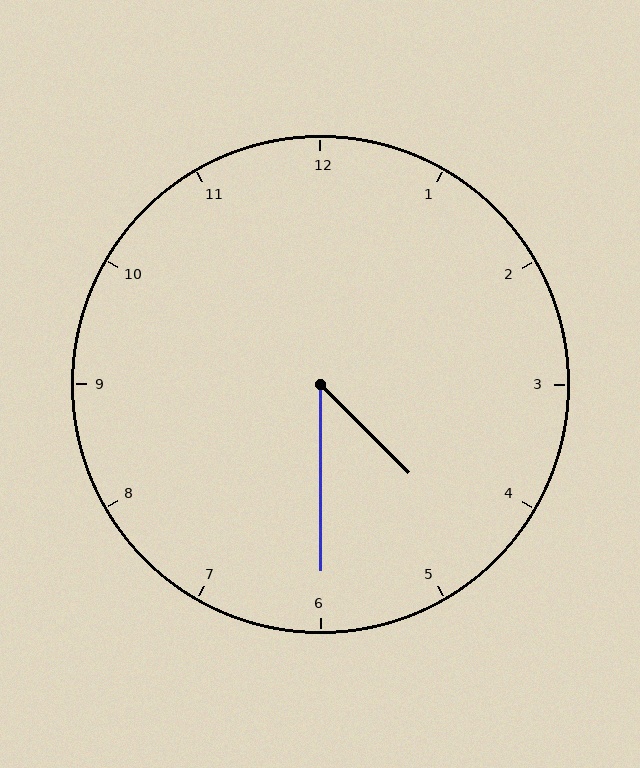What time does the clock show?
4:30.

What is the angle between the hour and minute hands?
Approximately 45 degrees.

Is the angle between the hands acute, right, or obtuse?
It is acute.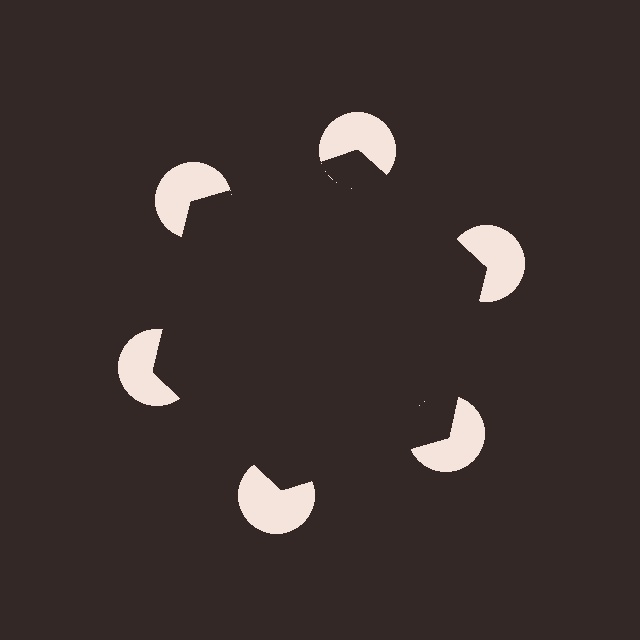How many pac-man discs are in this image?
There are 6 — one at each vertex of the illusory hexagon.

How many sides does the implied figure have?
6 sides.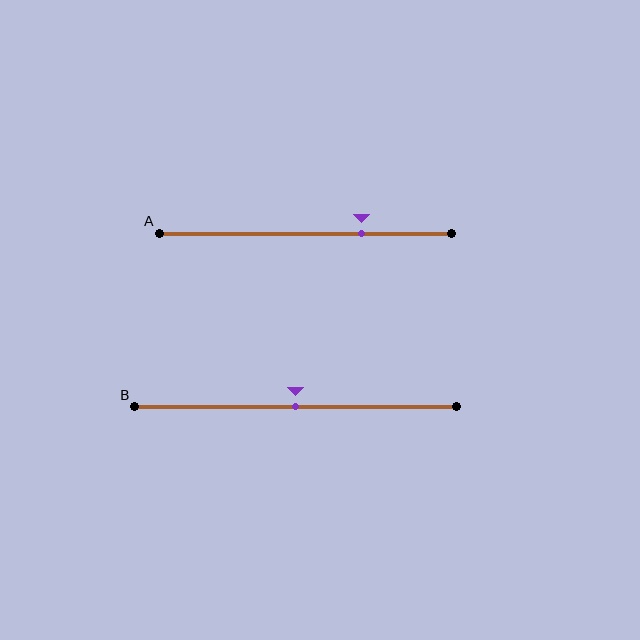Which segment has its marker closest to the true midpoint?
Segment B has its marker closest to the true midpoint.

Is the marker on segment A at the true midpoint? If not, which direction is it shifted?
No, the marker on segment A is shifted to the right by about 19% of the segment length.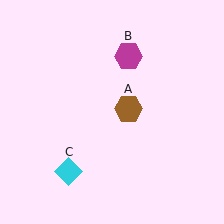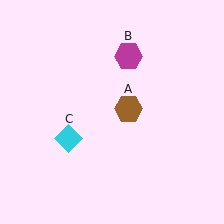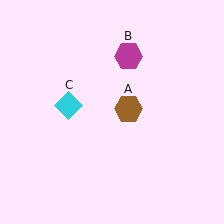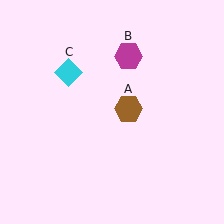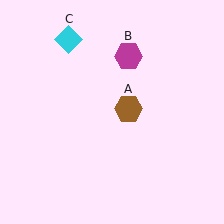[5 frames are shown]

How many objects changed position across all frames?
1 object changed position: cyan diamond (object C).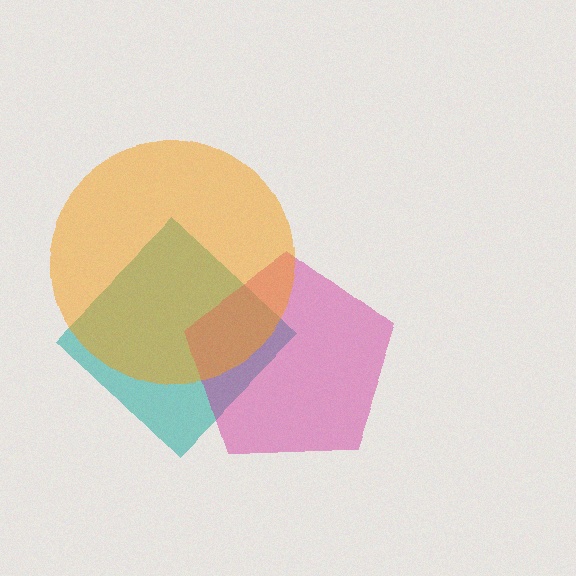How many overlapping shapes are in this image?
There are 3 overlapping shapes in the image.